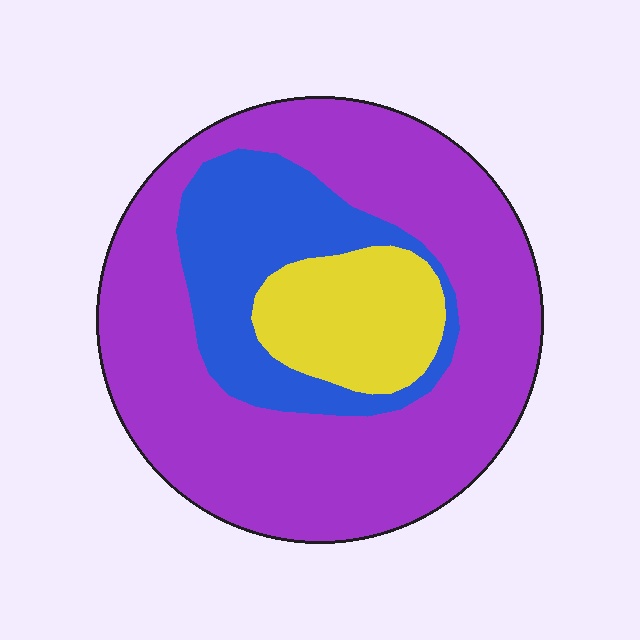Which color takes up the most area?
Purple, at roughly 65%.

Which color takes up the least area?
Yellow, at roughly 15%.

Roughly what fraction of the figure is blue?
Blue covers roughly 20% of the figure.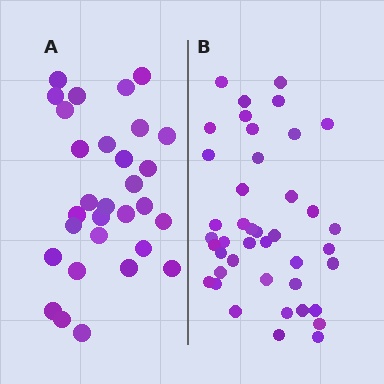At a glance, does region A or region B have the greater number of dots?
Region B (the right region) has more dots.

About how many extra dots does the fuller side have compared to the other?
Region B has roughly 12 or so more dots than region A.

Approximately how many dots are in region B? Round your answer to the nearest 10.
About 40 dots. (The exact count is 42, which rounds to 40.)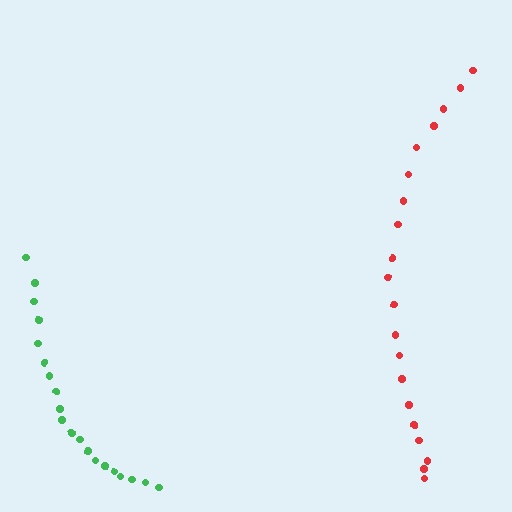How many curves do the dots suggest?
There are 2 distinct paths.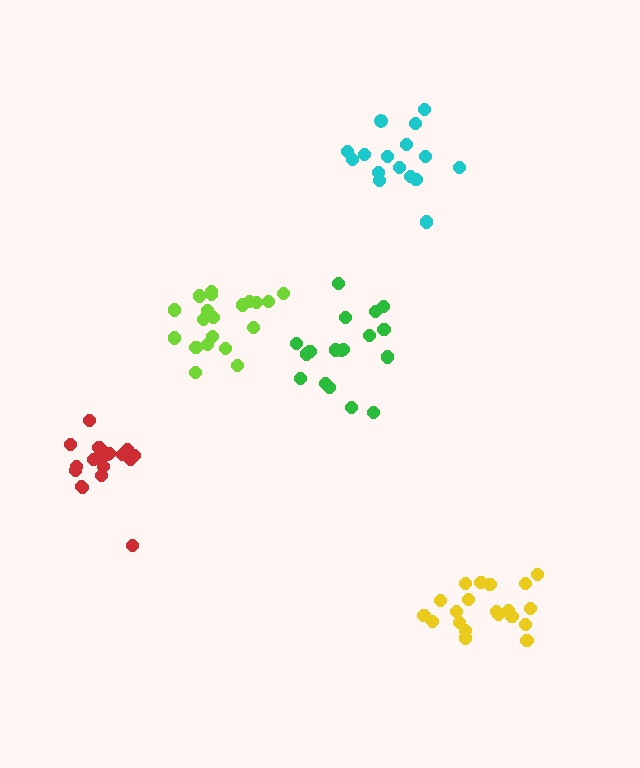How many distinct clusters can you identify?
There are 5 distinct clusters.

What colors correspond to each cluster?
The clusters are colored: yellow, lime, green, cyan, red.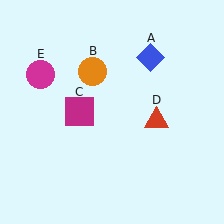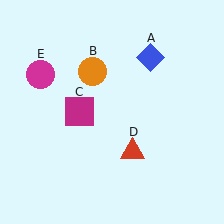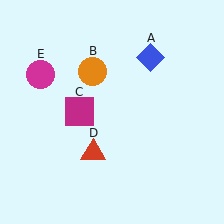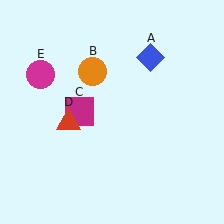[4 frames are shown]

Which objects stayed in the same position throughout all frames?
Blue diamond (object A) and orange circle (object B) and magenta square (object C) and magenta circle (object E) remained stationary.